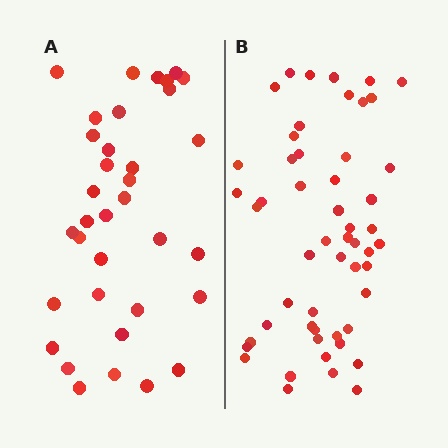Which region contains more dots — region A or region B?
Region B (the right region) has more dots.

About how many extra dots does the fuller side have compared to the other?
Region B has approximately 20 more dots than region A.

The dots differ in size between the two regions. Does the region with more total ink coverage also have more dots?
No. Region A has more total ink coverage because its dots are larger, but region B actually contains more individual dots. Total area can be misleading — the number of items is what matters here.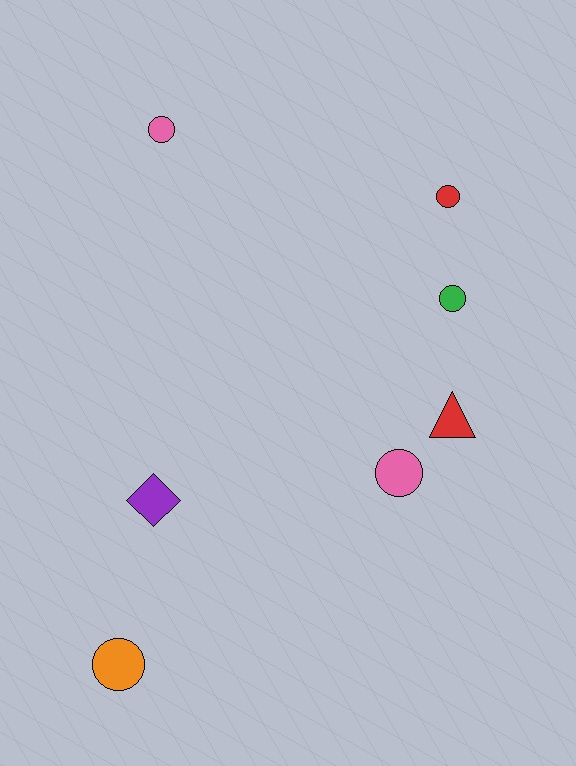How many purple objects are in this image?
There is 1 purple object.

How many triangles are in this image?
There is 1 triangle.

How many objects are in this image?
There are 7 objects.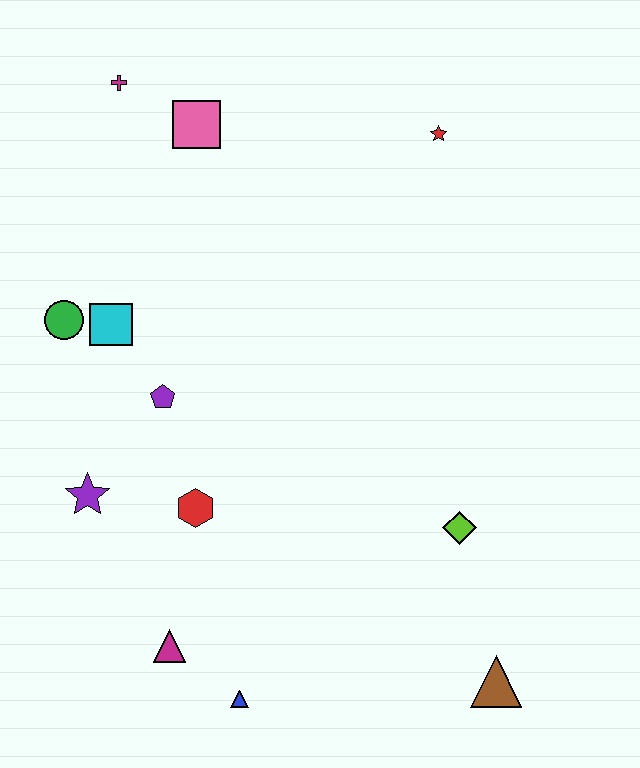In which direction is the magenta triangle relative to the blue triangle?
The magenta triangle is to the left of the blue triangle.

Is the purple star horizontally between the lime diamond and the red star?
No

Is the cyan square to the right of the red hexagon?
No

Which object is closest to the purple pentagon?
The cyan square is closest to the purple pentagon.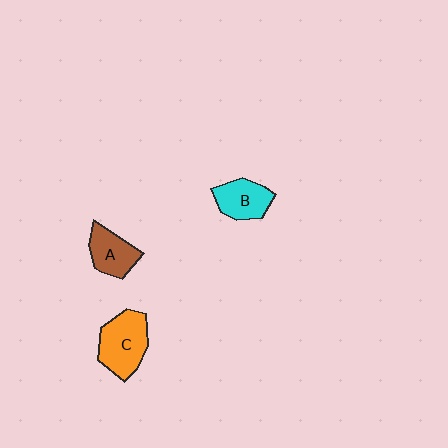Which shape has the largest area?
Shape C (orange).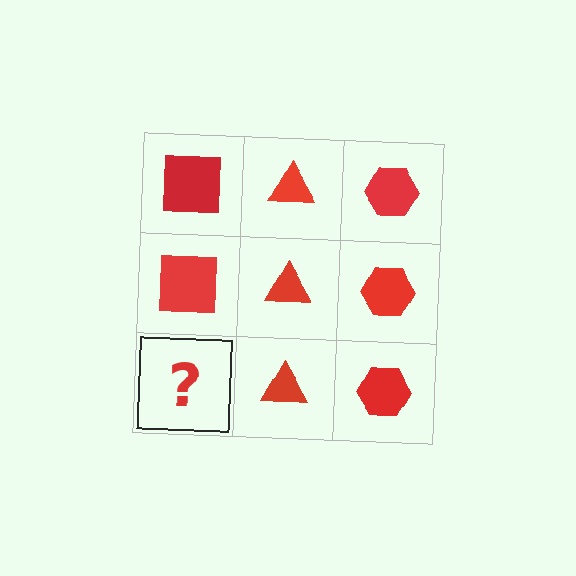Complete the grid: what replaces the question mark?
The question mark should be replaced with a red square.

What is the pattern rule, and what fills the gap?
The rule is that each column has a consistent shape. The gap should be filled with a red square.